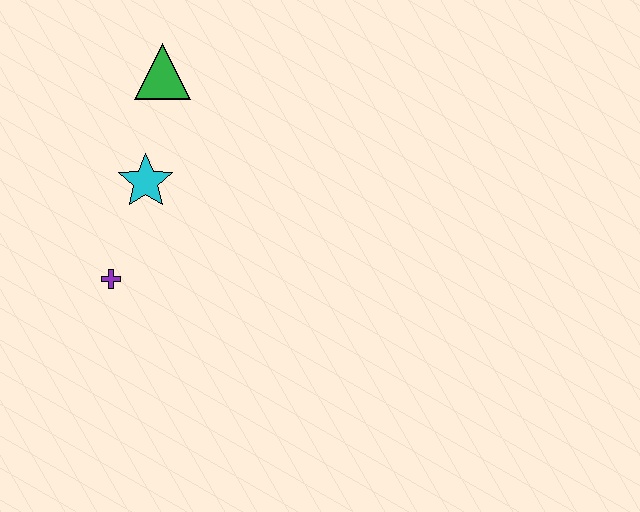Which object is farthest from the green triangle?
The purple cross is farthest from the green triangle.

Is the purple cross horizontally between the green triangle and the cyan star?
No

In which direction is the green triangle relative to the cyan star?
The green triangle is above the cyan star.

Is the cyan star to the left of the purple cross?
No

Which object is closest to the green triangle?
The cyan star is closest to the green triangle.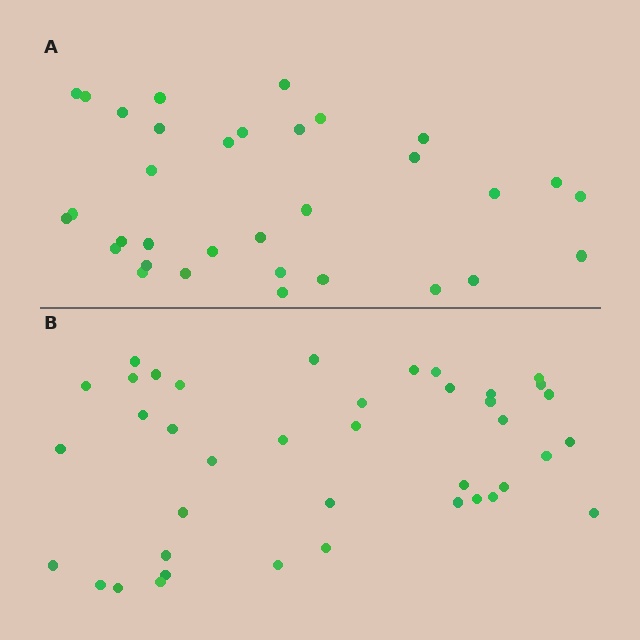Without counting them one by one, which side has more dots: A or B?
Region B (the bottom region) has more dots.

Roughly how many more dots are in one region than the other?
Region B has roughly 8 or so more dots than region A.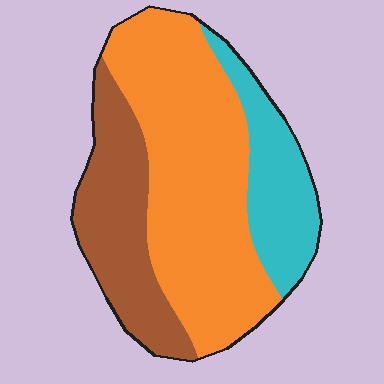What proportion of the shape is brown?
Brown takes up about one quarter (1/4) of the shape.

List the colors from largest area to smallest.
From largest to smallest: orange, brown, cyan.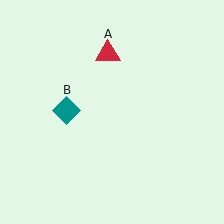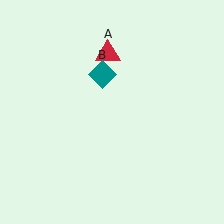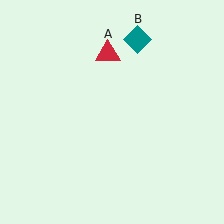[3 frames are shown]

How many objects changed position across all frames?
1 object changed position: teal diamond (object B).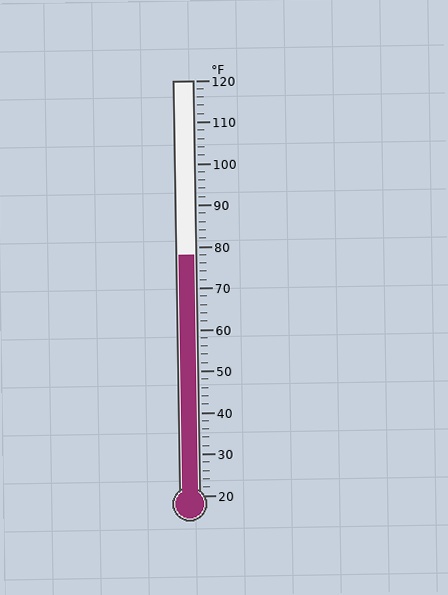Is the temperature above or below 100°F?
The temperature is below 100°F.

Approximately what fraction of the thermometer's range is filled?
The thermometer is filled to approximately 60% of its range.